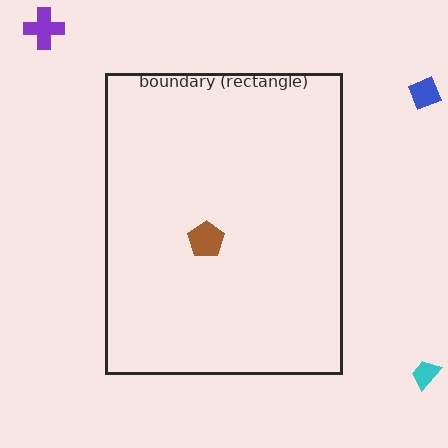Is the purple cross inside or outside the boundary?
Outside.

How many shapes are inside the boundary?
1 inside, 3 outside.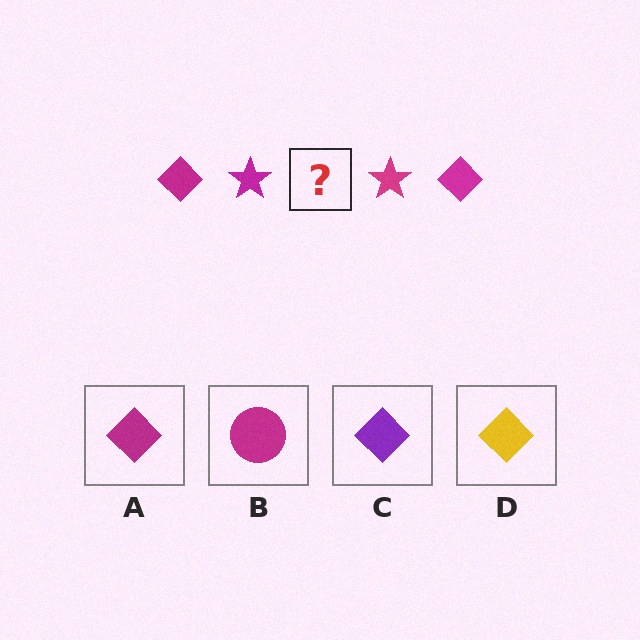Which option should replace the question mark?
Option A.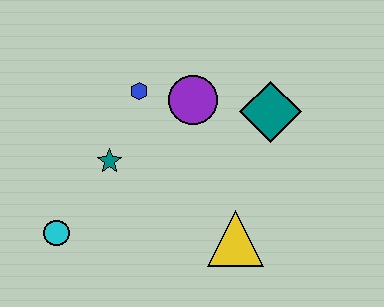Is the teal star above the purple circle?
No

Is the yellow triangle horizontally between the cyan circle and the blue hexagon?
No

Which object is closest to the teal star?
The blue hexagon is closest to the teal star.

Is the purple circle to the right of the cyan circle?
Yes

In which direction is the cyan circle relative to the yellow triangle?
The cyan circle is to the left of the yellow triangle.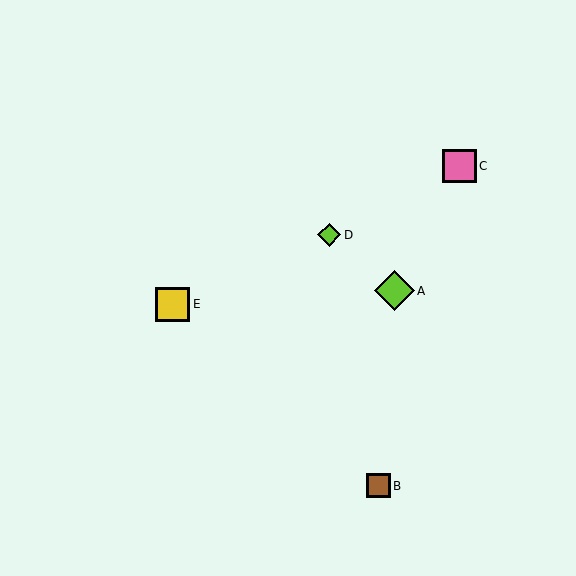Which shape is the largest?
The lime diamond (labeled A) is the largest.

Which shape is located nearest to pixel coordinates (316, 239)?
The lime diamond (labeled D) at (329, 235) is nearest to that location.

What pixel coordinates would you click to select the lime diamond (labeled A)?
Click at (394, 291) to select the lime diamond A.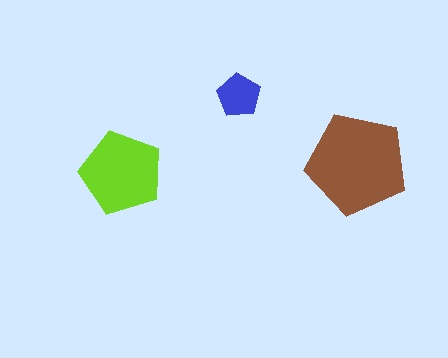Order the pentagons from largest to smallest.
the brown one, the lime one, the blue one.